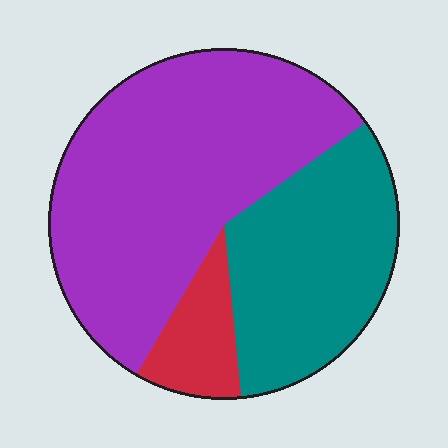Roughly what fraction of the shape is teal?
Teal takes up about one third (1/3) of the shape.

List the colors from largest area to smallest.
From largest to smallest: purple, teal, red.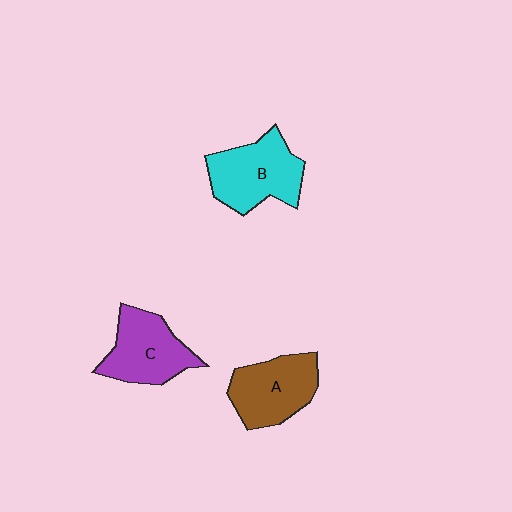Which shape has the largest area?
Shape B (cyan).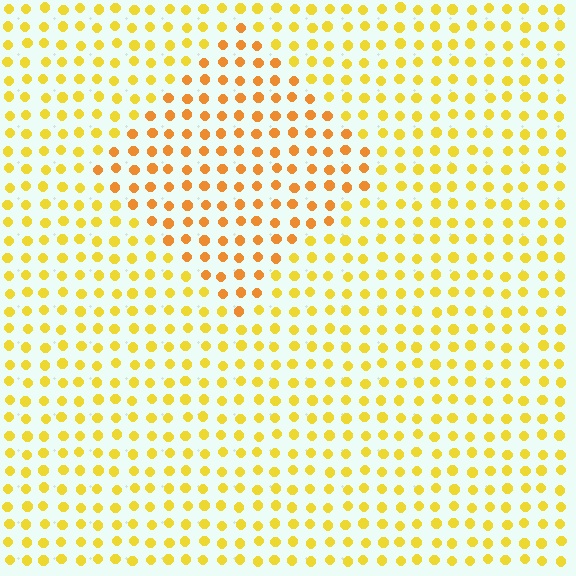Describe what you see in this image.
The image is filled with small yellow elements in a uniform arrangement. A diamond-shaped region is visible where the elements are tinted to a slightly different hue, forming a subtle color boundary.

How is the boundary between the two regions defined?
The boundary is defined purely by a slight shift in hue (about 24 degrees). Spacing, size, and orientation are identical on both sides.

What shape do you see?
I see a diamond.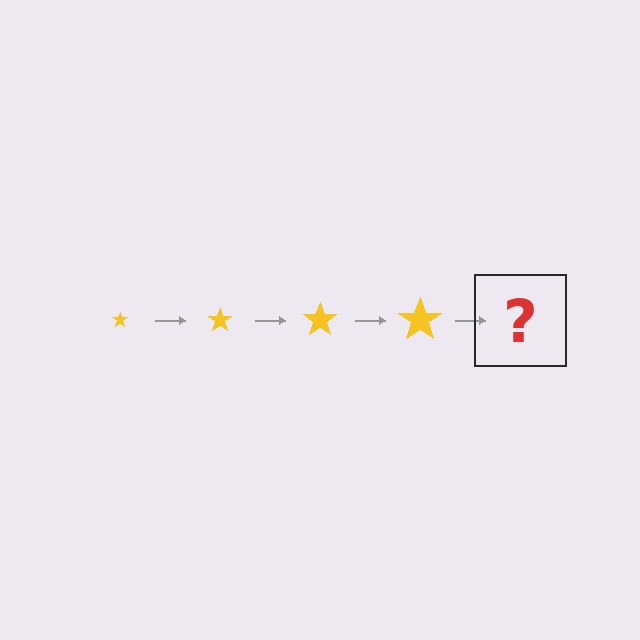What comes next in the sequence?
The next element should be a yellow star, larger than the previous one.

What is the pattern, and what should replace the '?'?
The pattern is that the star gets progressively larger each step. The '?' should be a yellow star, larger than the previous one.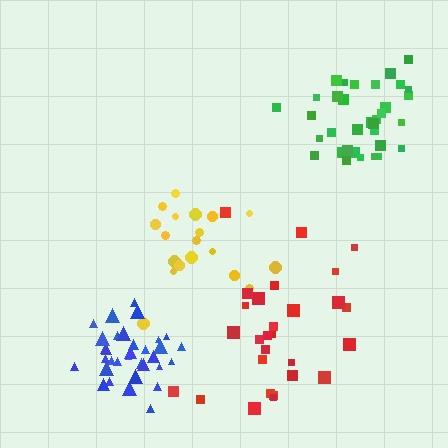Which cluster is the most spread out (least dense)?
Red.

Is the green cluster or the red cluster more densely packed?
Green.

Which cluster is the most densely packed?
Blue.